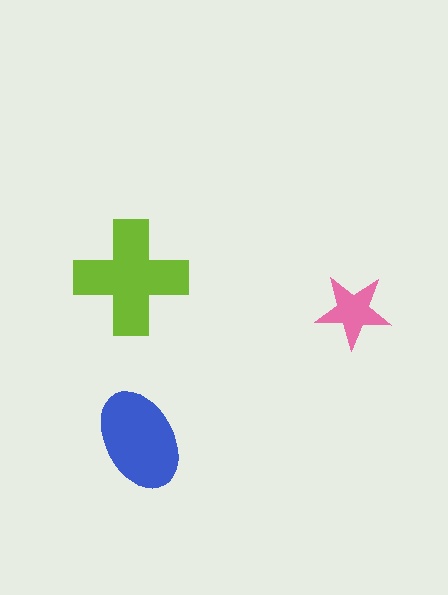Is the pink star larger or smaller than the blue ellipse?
Smaller.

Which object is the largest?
The lime cross.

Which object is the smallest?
The pink star.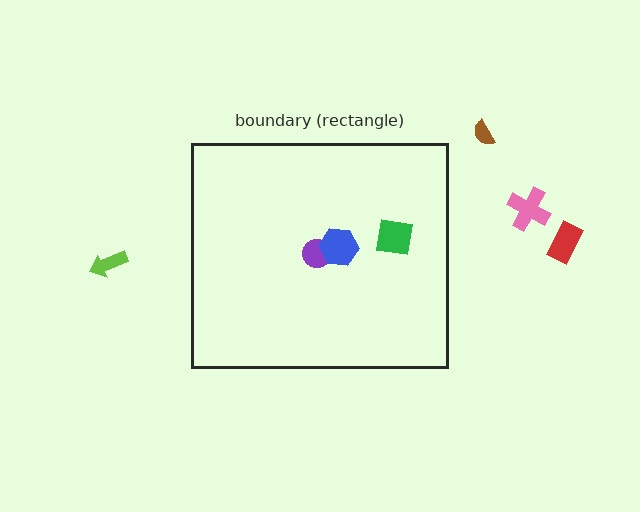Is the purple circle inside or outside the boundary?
Inside.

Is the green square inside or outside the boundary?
Inside.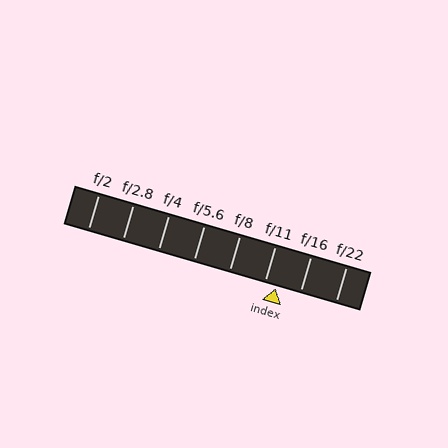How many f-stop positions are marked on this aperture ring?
There are 8 f-stop positions marked.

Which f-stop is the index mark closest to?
The index mark is closest to f/11.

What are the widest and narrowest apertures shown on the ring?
The widest aperture shown is f/2 and the narrowest is f/22.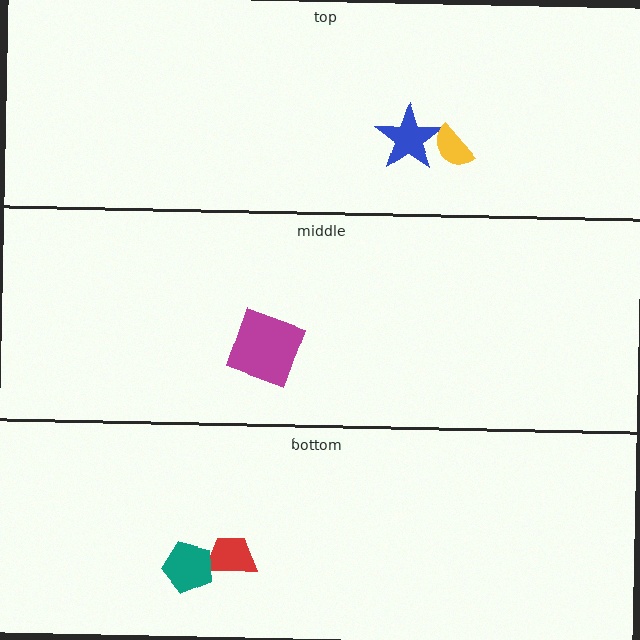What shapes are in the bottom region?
The red trapezoid, the teal pentagon.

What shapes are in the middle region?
The magenta square.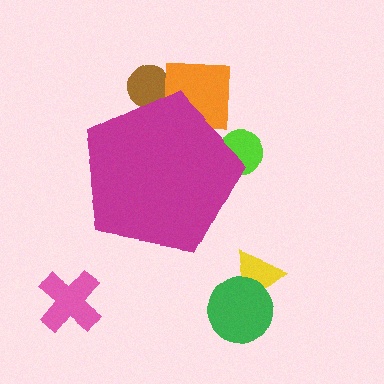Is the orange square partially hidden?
Yes, the orange square is partially hidden behind the magenta pentagon.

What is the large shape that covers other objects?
A magenta pentagon.